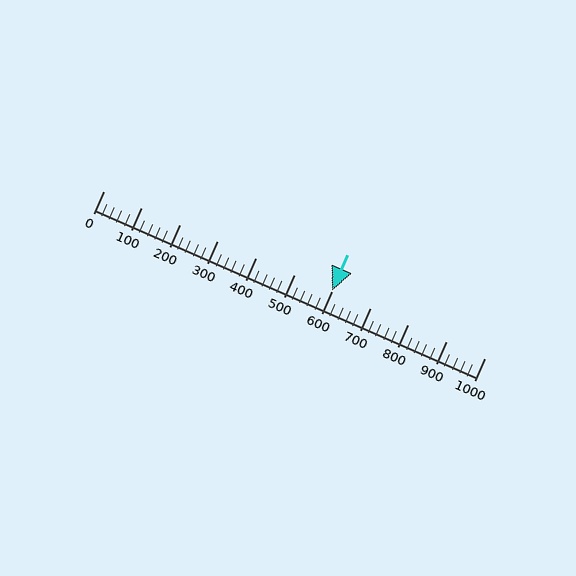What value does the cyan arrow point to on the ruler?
The cyan arrow points to approximately 600.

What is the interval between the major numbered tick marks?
The major tick marks are spaced 100 units apart.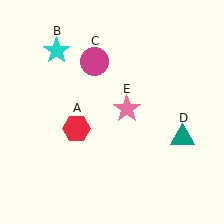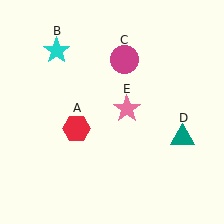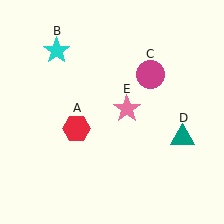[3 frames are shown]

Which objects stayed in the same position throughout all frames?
Red hexagon (object A) and cyan star (object B) and teal triangle (object D) and pink star (object E) remained stationary.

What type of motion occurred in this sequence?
The magenta circle (object C) rotated clockwise around the center of the scene.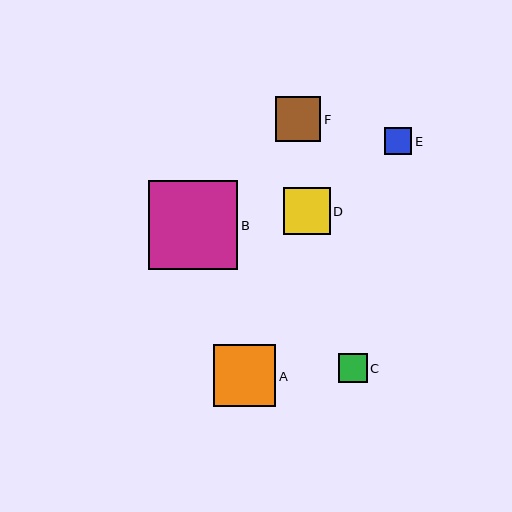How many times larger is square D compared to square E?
Square D is approximately 1.7 times the size of square E.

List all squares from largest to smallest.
From largest to smallest: B, A, D, F, C, E.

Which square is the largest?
Square B is the largest with a size of approximately 90 pixels.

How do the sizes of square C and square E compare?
Square C and square E are approximately the same size.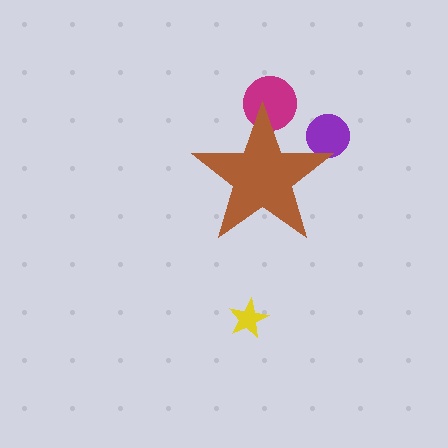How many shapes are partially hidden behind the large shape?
2 shapes are partially hidden.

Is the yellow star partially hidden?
No, the yellow star is fully visible.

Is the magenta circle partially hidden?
Yes, the magenta circle is partially hidden behind the brown star.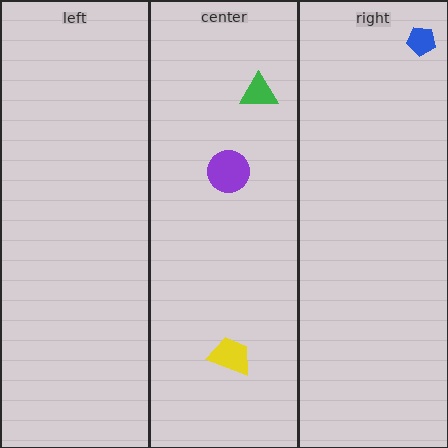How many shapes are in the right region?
1.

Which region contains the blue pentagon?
The right region.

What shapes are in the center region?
The purple circle, the green triangle, the yellow trapezoid.